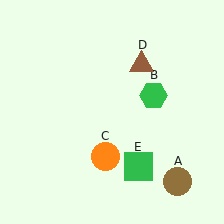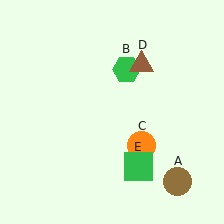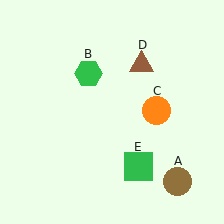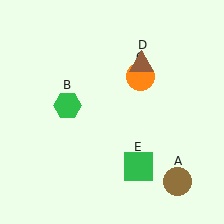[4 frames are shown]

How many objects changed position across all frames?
2 objects changed position: green hexagon (object B), orange circle (object C).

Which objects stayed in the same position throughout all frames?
Brown circle (object A) and brown triangle (object D) and green square (object E) remained stationary.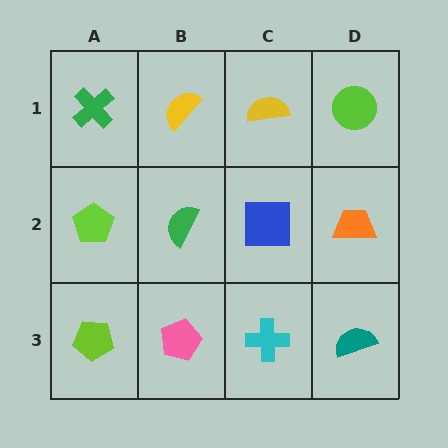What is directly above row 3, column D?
An orange trapezoid.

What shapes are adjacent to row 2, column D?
A lime circle (row 1, column D), a teal semicircle (row 3, column D), a blue square (row 2, column C).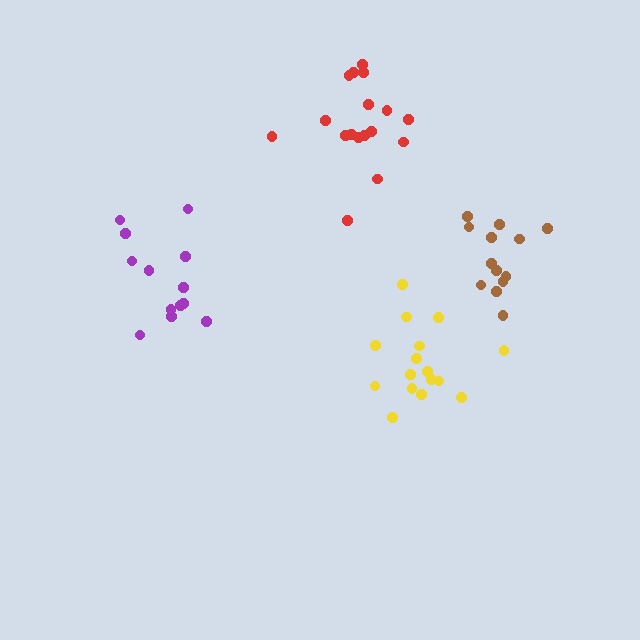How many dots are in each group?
Group 1: 17 dots, Group 2: 13 dots, Group 3: 17 dots, Group 4: 13 dots (60 total).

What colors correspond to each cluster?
The clusters are colored: red, purple, yellow, brown.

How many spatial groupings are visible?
There are 4 spatial groupings.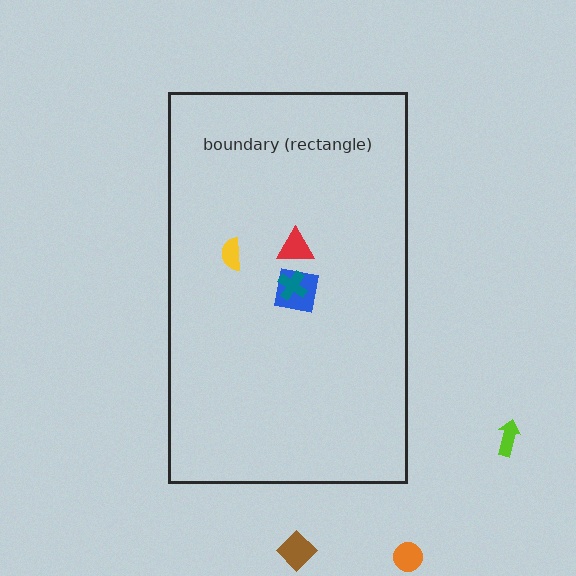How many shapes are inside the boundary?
4 inside, 3 outside.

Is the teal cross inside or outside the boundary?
Inside.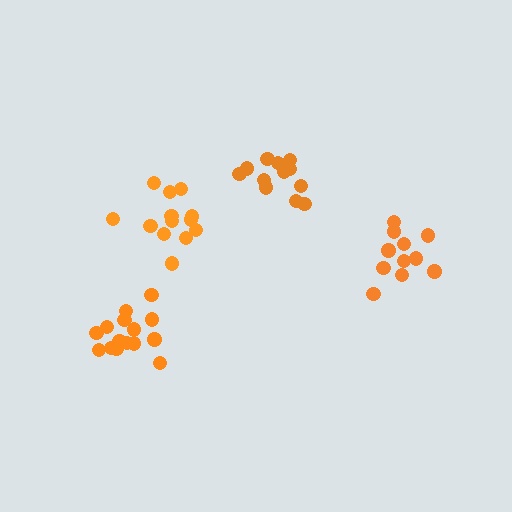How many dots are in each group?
Group 1: 15 dots, Group 2: 13 dots, Group 3: 11 dots, Group 4: 14 dots (53 total).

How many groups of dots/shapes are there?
There are 4 groups.